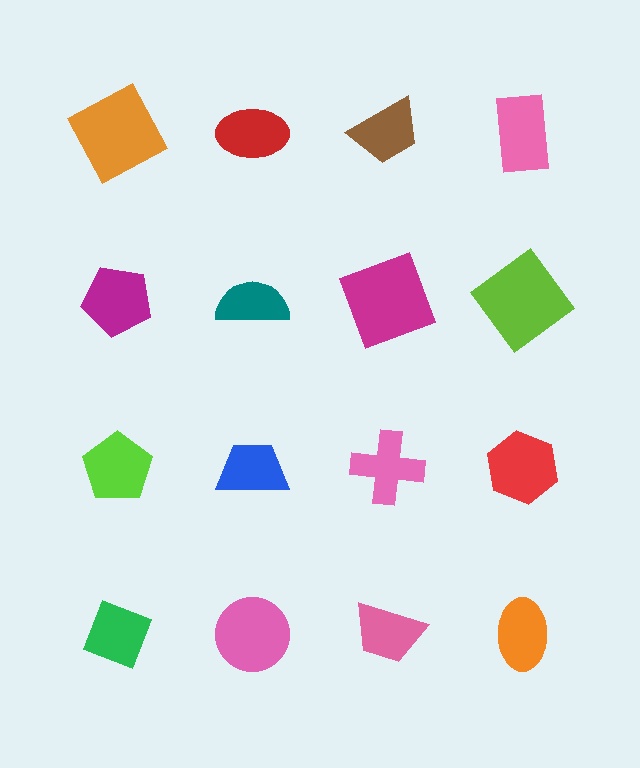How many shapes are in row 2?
4 shapes.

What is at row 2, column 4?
A lime diamond.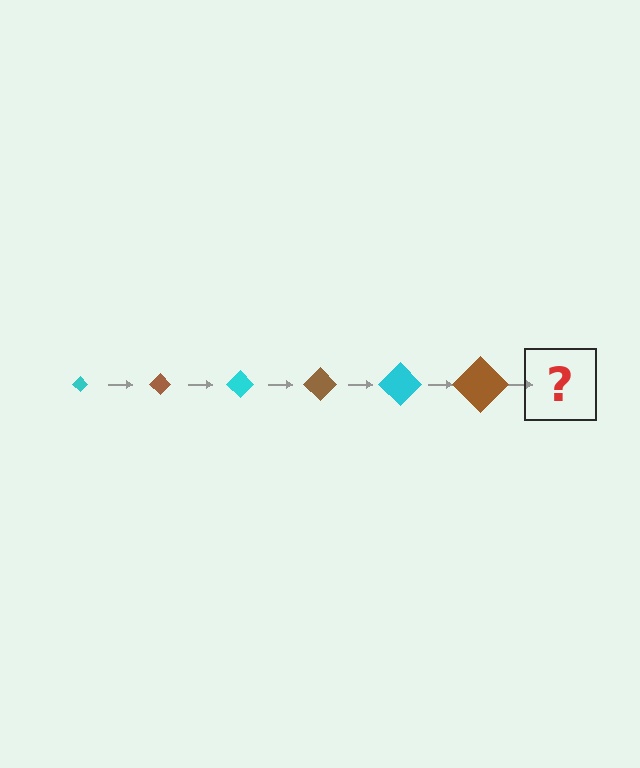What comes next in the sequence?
The next element should be a cyan diamond, larger than the previous one.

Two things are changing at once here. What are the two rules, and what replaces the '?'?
The two rules are that the diamond grows larger each step and the color cycles through cyan and brown. The '?' should be a cyan diamond, larger than the previous one.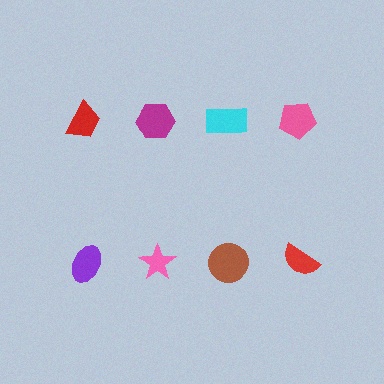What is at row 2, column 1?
A purple ellipse.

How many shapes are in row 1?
4 shapes.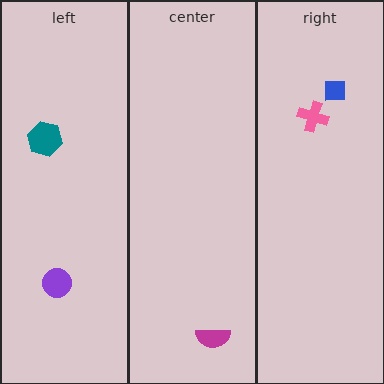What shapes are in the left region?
The purple circle, the teal hexagon.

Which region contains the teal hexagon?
The left region.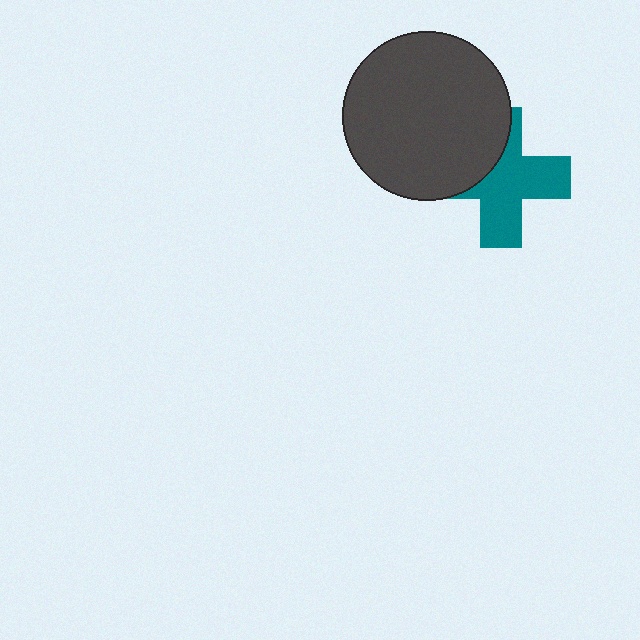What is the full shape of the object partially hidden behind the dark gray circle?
The partially hidden object is a teal cross.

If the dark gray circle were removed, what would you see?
You would see the complete teal cross.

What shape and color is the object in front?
The object in front is a dark gray circle.